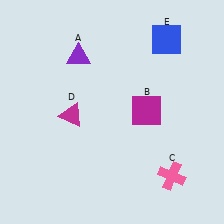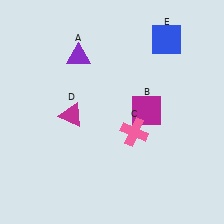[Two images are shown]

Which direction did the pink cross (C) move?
The pink cross (C) moved up.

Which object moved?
The pink cross (C) moved up.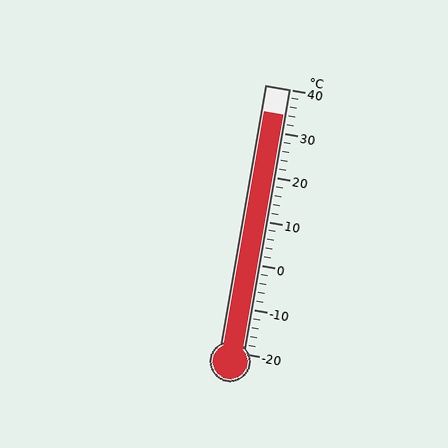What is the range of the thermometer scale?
The thermometer scale ranges from -20°C to 40°C.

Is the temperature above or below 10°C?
The temperature is above 10°C.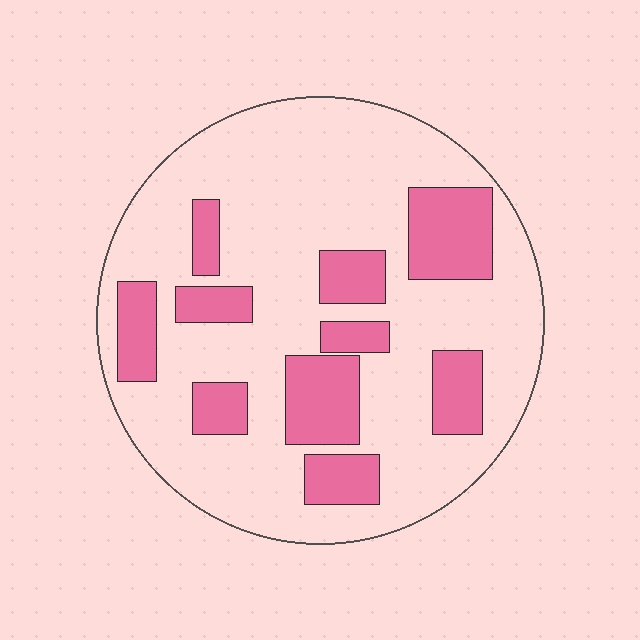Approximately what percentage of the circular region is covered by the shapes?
Approximately 25%.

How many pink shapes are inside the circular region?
10.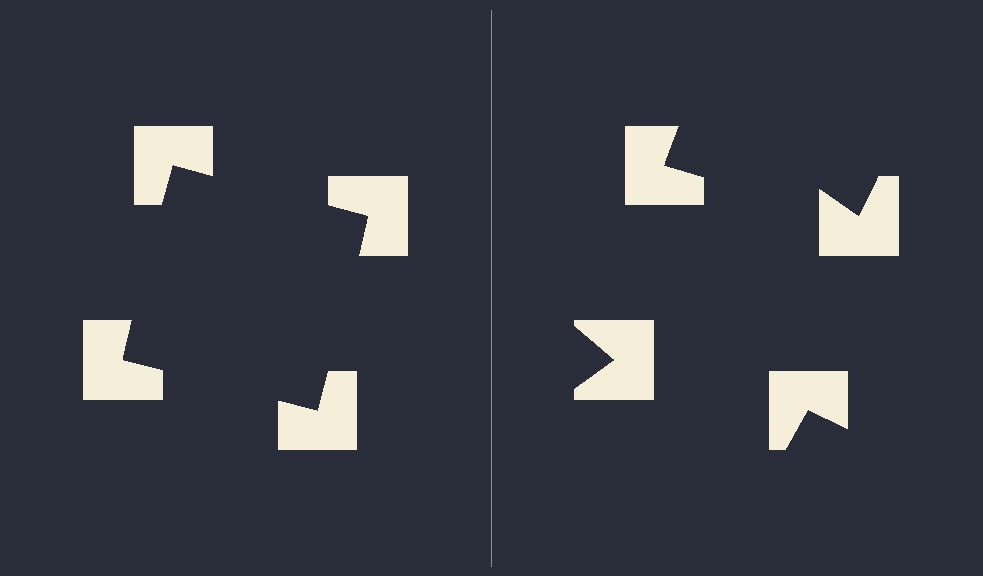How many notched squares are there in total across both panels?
8 — 4 on each side.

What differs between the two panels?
The notched squares are positioned identically on both sides; only the wedge orientations differ. On the left they align to a square; on the right they are misaligned.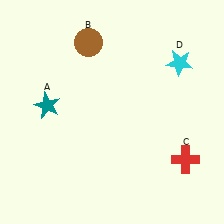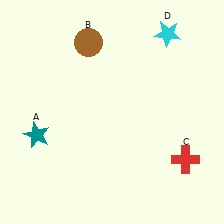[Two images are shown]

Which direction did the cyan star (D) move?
The cyan star (D) moved up.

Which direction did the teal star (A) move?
The teal star (A) moved down.